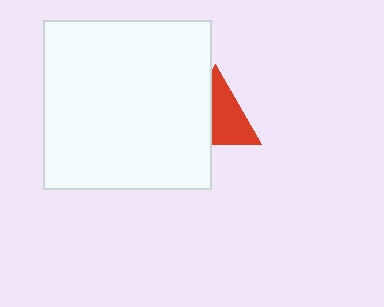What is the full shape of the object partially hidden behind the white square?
The partially hidden object is a red triangle.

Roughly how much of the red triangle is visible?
About half of it is visible (roughly 58%).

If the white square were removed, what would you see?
You would see the complete red triangle.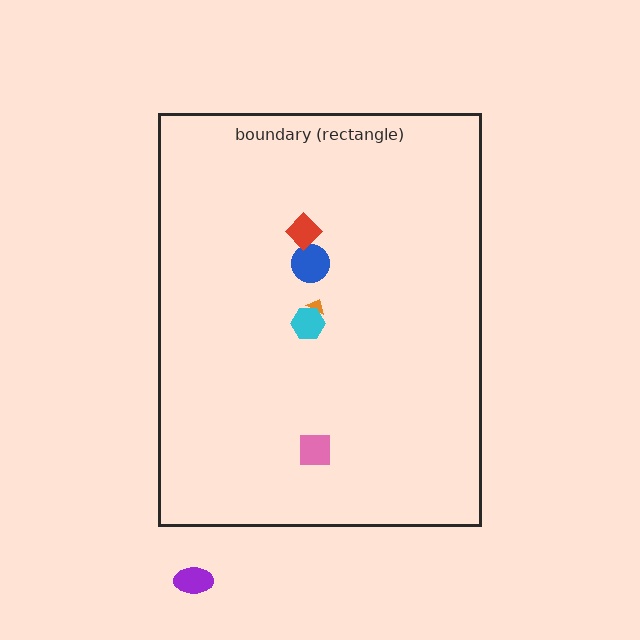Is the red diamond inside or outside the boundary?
Inside.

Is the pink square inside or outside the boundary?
Inside.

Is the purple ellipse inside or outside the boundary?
Outside.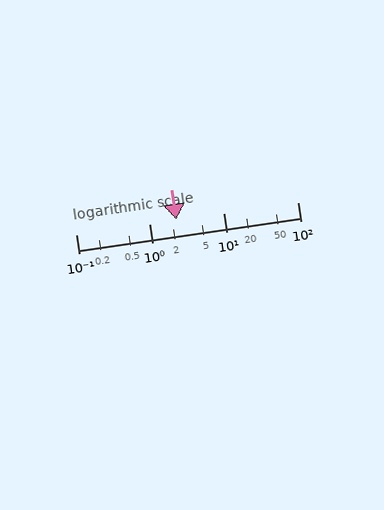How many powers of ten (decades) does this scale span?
The scale spans 3 decades, from 0.1 to 100.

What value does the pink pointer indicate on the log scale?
The pointer indicates approximately 2.3.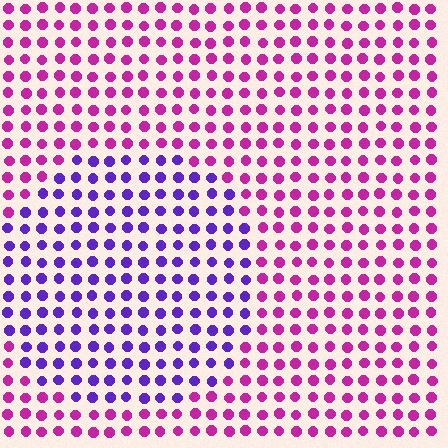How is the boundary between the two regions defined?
The boundary is defined purely by a slight shift in hue (about 50 degrees). Spacing, size, and orientation are identical on both sides.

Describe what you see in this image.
The image is filled with small magenta elements in a uniform arrangement. A circle-shaped region is visible where the elements are tinted to a slightly different hue, forming a subtle color boundary.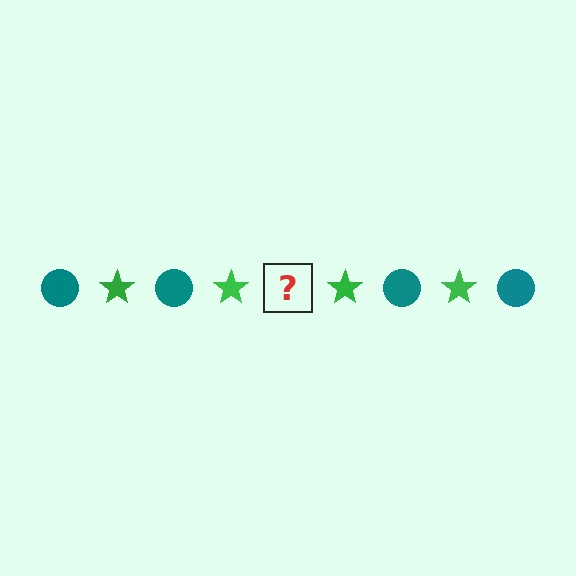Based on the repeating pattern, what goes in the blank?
The blank should be a teal circle.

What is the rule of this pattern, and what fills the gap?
The rule is that the pattern alternates between teal circle and green star. The gap should be filled with a teal circle.